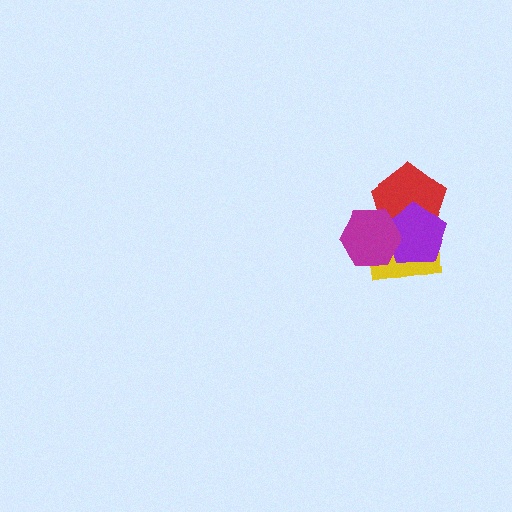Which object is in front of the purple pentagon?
The magenta hexagon is in front of the purple pentagon.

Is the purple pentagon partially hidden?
Yes, it is partially covered by another shape.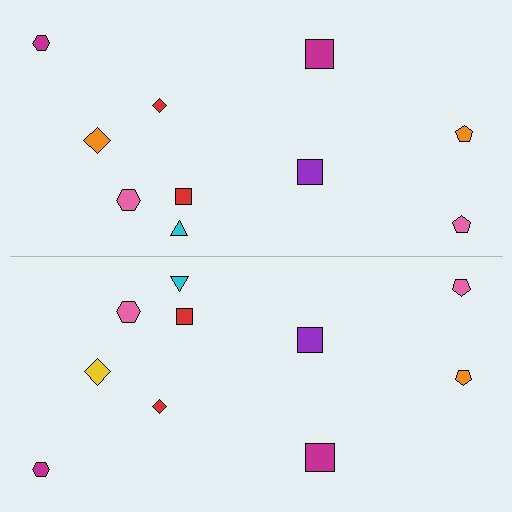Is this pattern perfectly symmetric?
No, the pattern is not perfectly symmetric. The yellow diamond on the bottom side breaks the symmetry — its mirror counterpart is orange.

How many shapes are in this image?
There are 20 shapes in this image.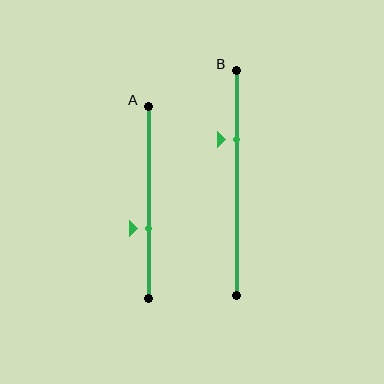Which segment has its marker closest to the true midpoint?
Segment A has its marker closest to the true midpoint.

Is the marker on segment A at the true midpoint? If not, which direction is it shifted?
No, the marker on segment A is shifted downward by about 14% of the segment length.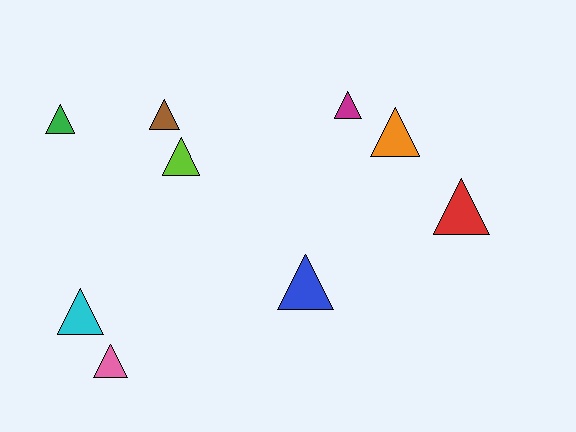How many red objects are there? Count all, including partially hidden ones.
There is 1 red object.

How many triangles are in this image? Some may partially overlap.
There are 9 triangles.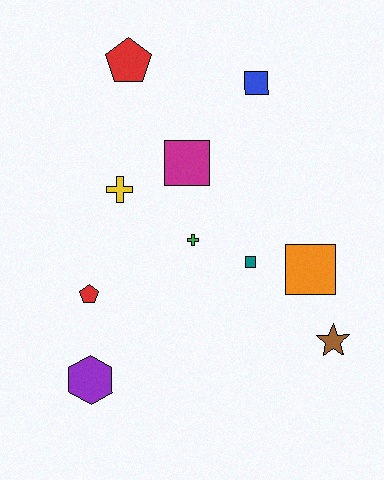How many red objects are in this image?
There are 2 red objects.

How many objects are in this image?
There are 10 objects.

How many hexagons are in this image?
There is 1 hexagon.